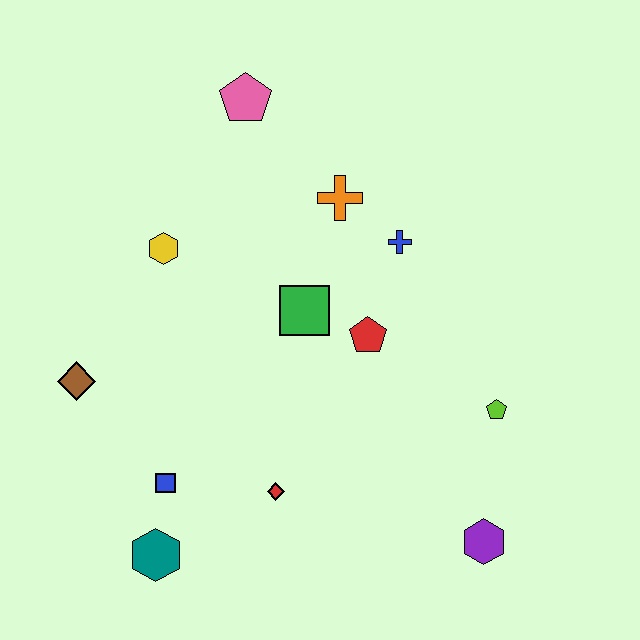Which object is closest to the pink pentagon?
The orange cross is closest to the pink pentagon.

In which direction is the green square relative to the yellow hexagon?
The green square is to the right of the yellow hexagon.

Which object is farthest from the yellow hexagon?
The purple hexagon is farthest from the yellow hexagon.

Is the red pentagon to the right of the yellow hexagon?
Yes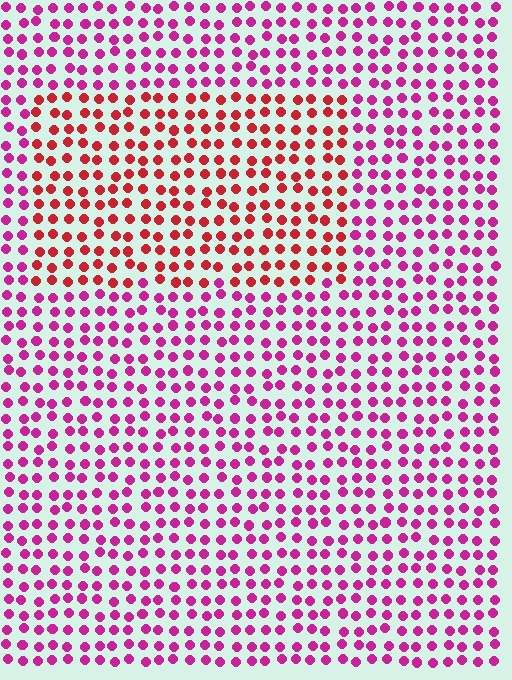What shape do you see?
I see a rectangle.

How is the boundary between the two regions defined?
The boundary is defined purely by a slight shift in hue (about 38 degrees). Spacing, size, and orientation are identical on both sides.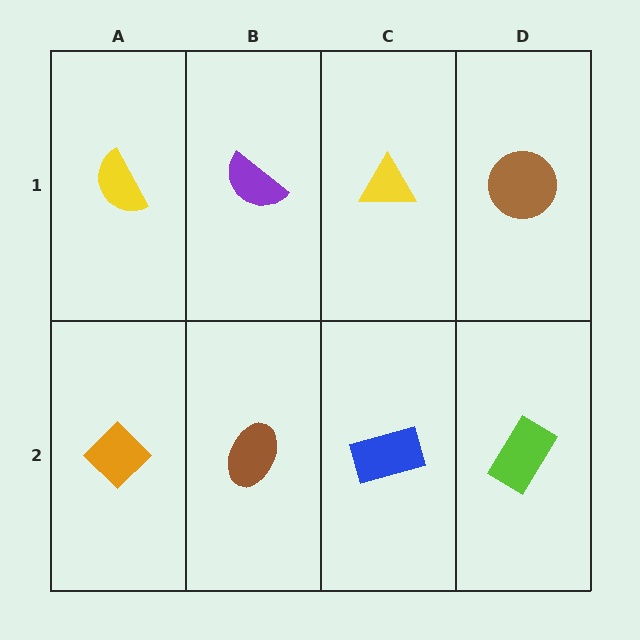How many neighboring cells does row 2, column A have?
2.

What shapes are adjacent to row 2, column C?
A yellow triangle (row 1, column C), a brown ellipse (row 2, column B), a lime rectangle (row 2, column D).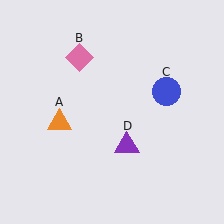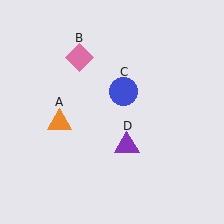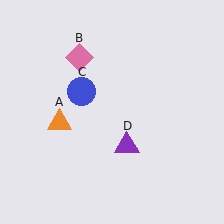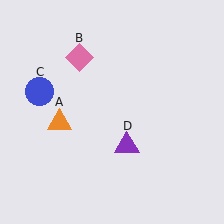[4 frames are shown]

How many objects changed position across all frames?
1 object changed position: blue circle (object C).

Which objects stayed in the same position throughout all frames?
Orange triangle (object A) and pink diamond (object B) and purple triangle (object D) remained stationary.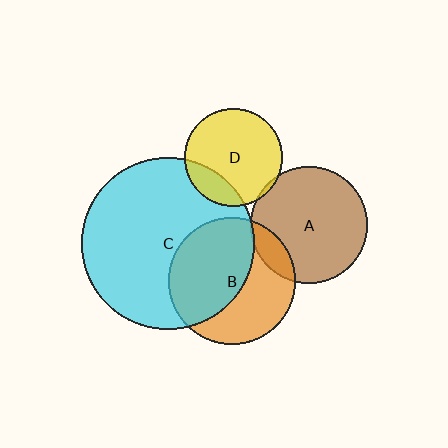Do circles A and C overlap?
Yes.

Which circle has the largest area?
Circle C (cyan).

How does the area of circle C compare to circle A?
Approximately 2.2 times.